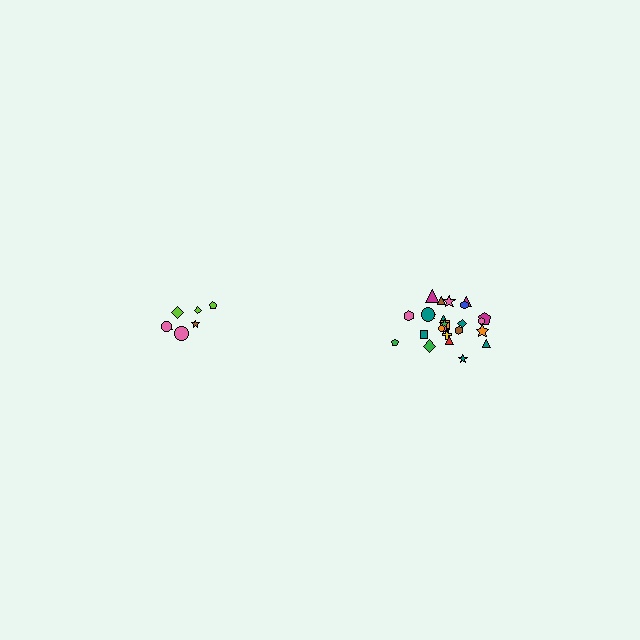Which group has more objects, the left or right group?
The right group.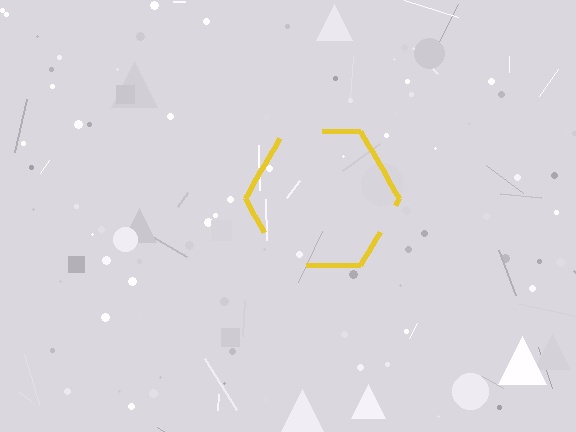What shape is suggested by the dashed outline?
The dashed outline suggests a hexagon.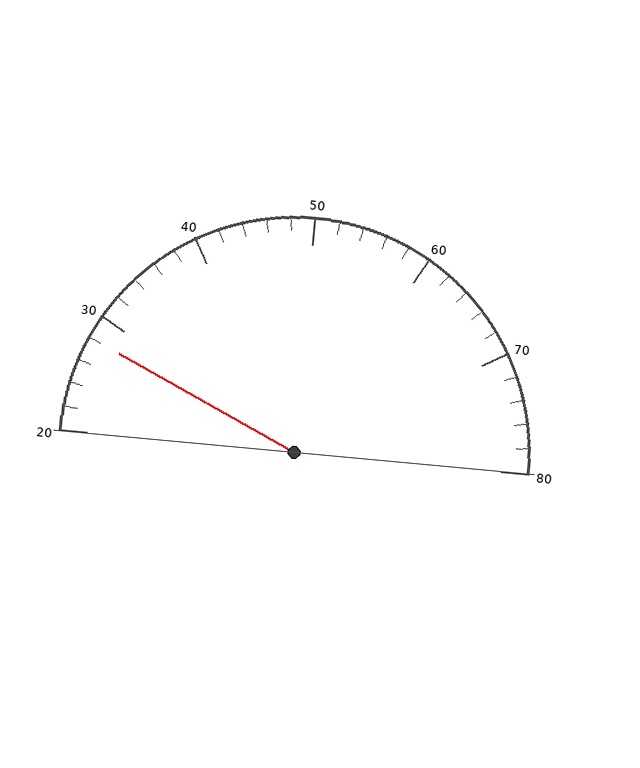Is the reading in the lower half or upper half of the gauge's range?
The reading is in the lower half of the range (20 to 80).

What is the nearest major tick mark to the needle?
The nearest major tick mark is 30.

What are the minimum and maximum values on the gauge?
The gauge ranges from 20 to 80.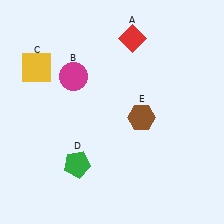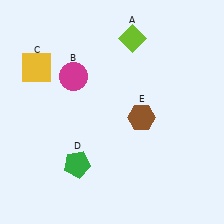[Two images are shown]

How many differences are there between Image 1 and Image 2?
There is 1 difference between the two images.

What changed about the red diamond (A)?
In Image 1, A is red. In Image 2, it changed to lime.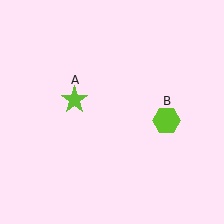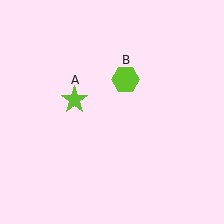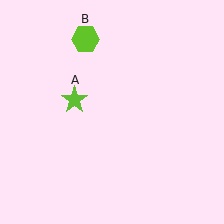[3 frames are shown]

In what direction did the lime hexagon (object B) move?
The lime hexagon (object B) moved up and to the left.